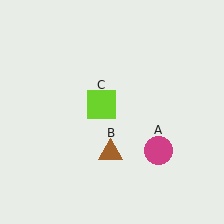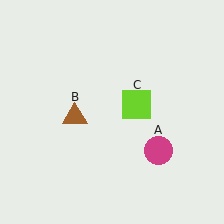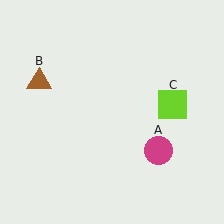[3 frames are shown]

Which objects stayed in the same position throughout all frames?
Magenta circle (object A) remained stationary.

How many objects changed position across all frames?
2 objects changed position: brown triangle (object B), lime square (object C).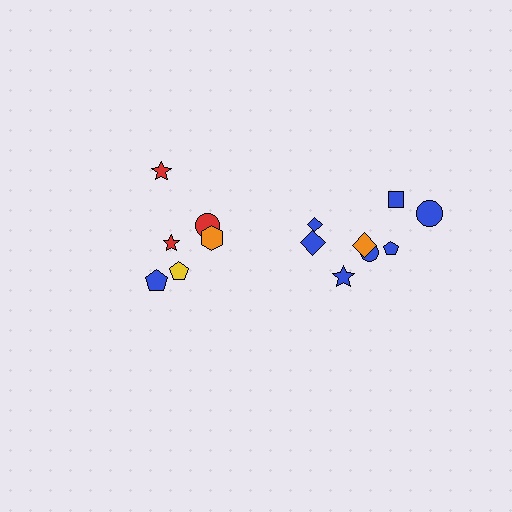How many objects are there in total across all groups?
There are 14 objects.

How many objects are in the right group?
There are 8 objects.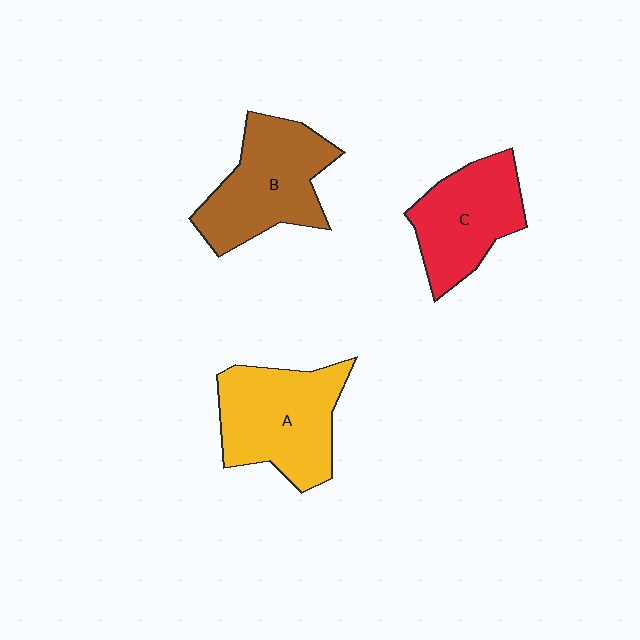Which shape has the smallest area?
Shape C (red).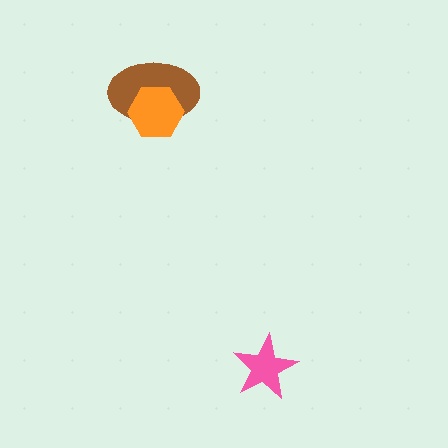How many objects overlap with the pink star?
0 objects overlap with the pink star.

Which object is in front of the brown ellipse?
The orange hexagon is in front of the brown ellipse.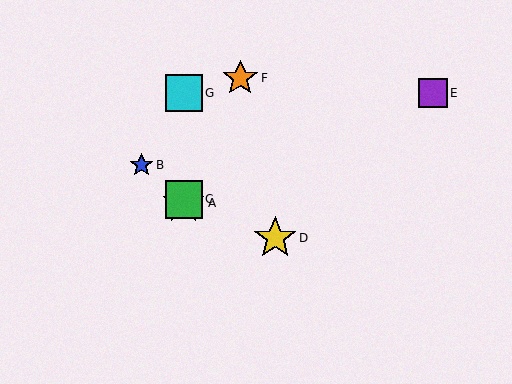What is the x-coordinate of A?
Object A is at x≈184.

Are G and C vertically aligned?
Yes, both are at x≈184.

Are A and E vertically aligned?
No, A is at x≈184 and E is at x≈433.